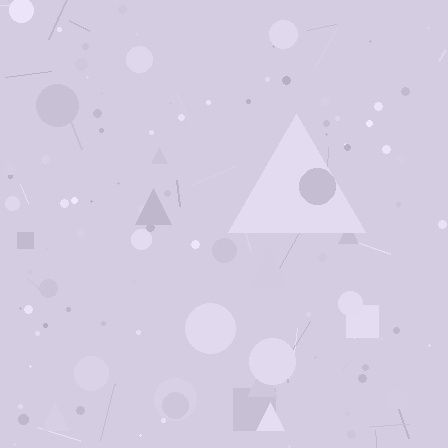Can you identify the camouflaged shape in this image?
The camouflaged shape is a triangle.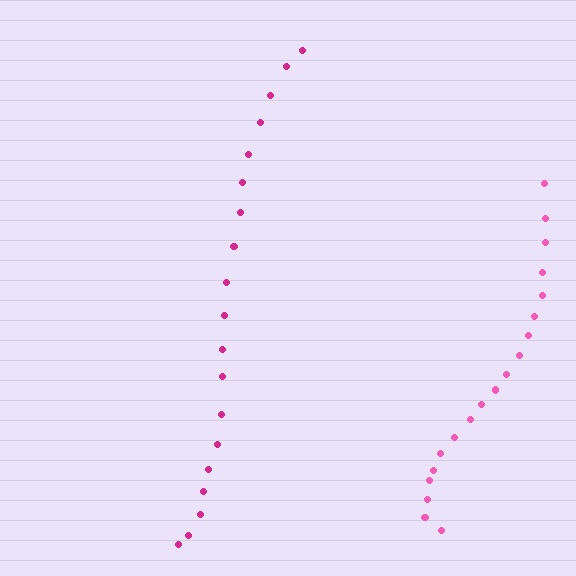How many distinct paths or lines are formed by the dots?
There are 2 distinct paths.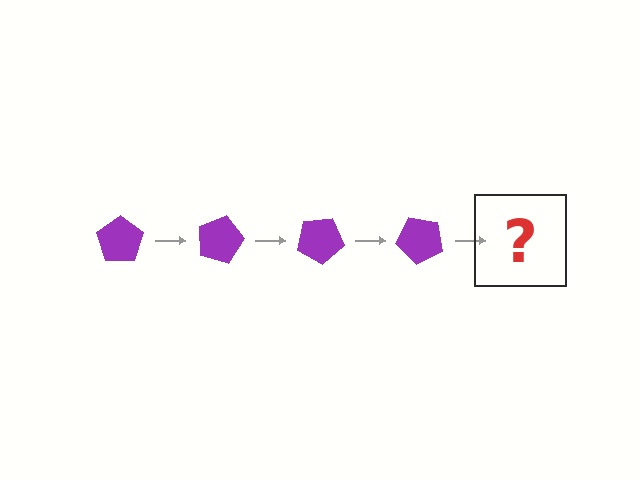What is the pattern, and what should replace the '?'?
The pattern is that the pentagon rotates 15 degrees each step. The '?' should be a purple pentagon rotated 60 degrees.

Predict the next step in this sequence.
The next step is a purple pentagon rotated 60 degrees.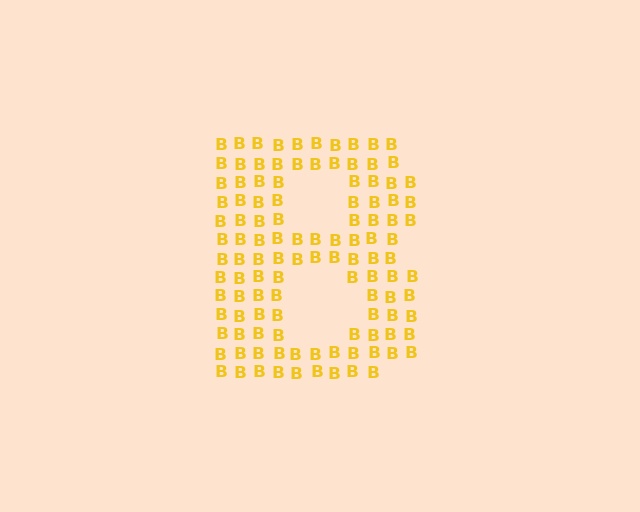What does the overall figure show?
The overall figure shows the letter B.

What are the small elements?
The small elements are letter B's.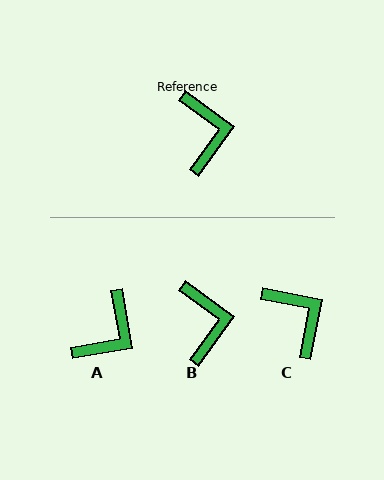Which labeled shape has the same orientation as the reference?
B.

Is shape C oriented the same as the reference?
No, it is off by about 25 degrees.